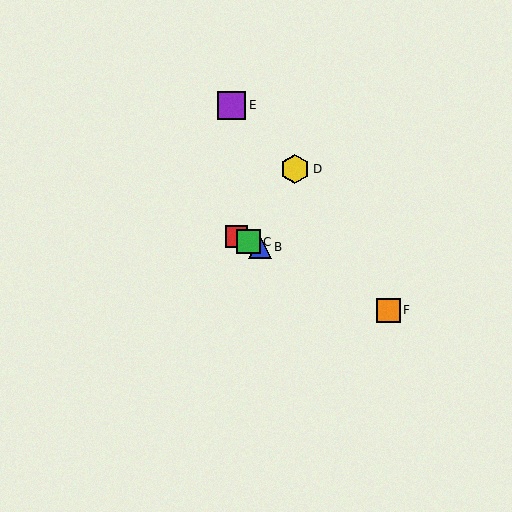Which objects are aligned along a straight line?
Objects A, B, C, F are aligned along a straight line.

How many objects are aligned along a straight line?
4 objects (A, B, C, F) are aligned along a straight line.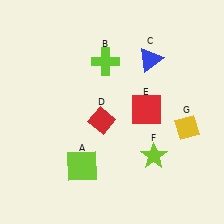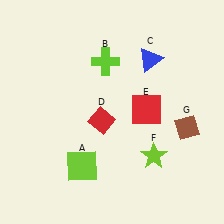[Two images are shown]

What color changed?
The diamond (G) changed from yellow in Image 1 to brown in Image 2.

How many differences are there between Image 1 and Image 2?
There is 1 difference between the two images.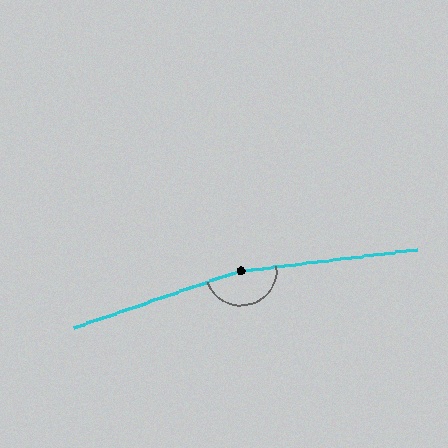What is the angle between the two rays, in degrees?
Approximately 168 degrees.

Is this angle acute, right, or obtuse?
It is obtuse.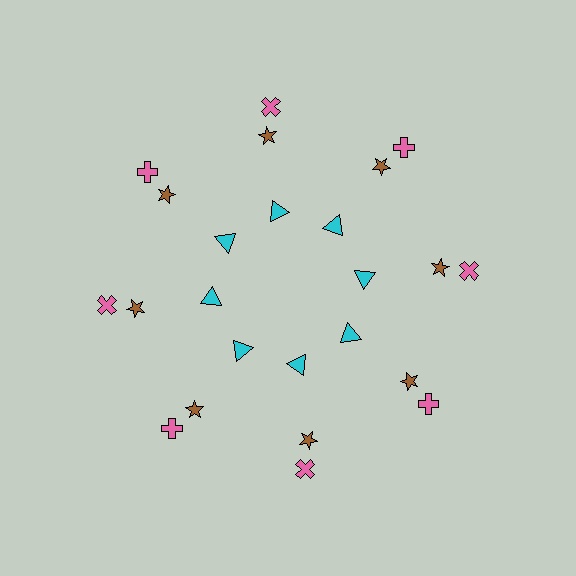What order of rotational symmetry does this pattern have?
This pattern has 8-fold rotational symmetry.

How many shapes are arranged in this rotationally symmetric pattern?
There are 24 shapes, arranged in 8 groups of 3.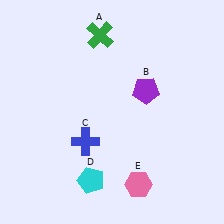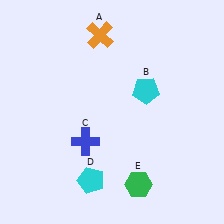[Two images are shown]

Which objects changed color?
A changed from green to orange. B changed from purple to cyan. E changed from pink to green.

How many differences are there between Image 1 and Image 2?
There are 3 differences between the two images.